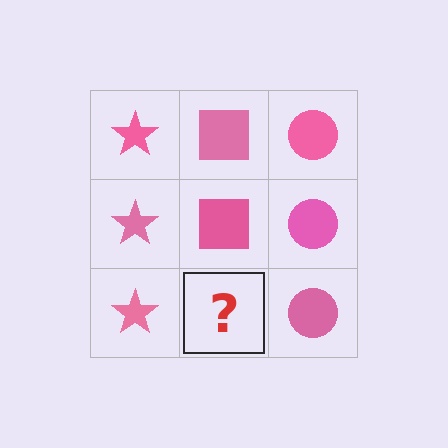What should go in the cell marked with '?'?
The missing cell should contain a pink square.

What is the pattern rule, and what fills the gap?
The rule is that each column has a consistent shape. The gap should be filled with a pink square.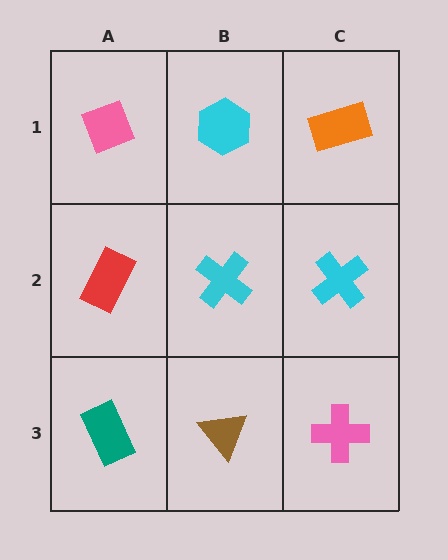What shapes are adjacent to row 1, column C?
A cyan cross (row 2, column C), a cyan hexagon (row 1, column B).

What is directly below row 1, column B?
A cyan cross.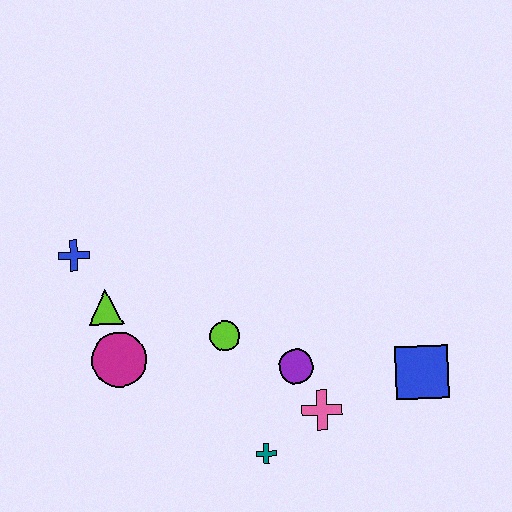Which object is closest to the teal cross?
The pink cross is closest to the teal cross.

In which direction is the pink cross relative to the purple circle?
The pink cross is below the purple circle.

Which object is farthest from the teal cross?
The blue cross is farthest from the teal cross.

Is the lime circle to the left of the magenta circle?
No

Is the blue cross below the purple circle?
No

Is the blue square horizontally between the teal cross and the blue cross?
No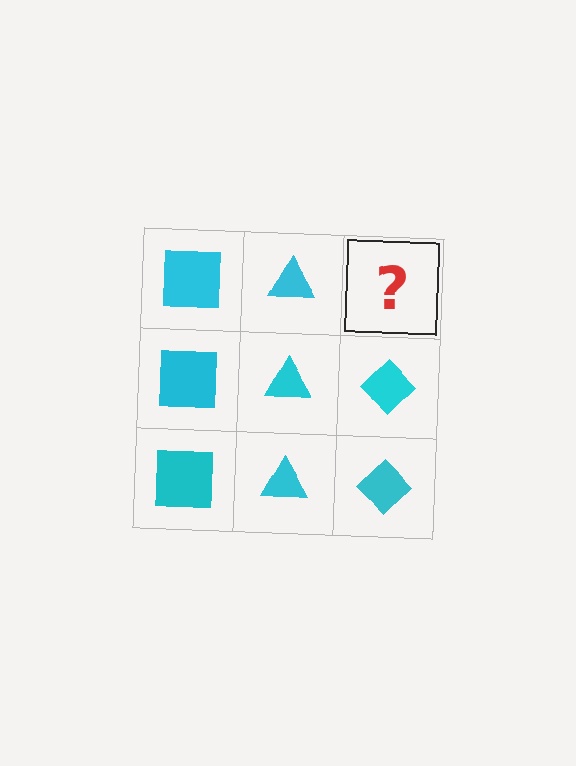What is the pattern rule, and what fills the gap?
The rule is that each column has a consistent shape. The gap should be filled with a cyan diamond.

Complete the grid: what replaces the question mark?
The question mark should be replaced with a cyan diamond.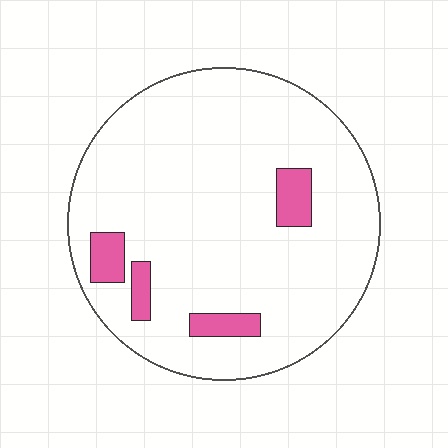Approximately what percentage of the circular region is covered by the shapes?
Approximately 10%.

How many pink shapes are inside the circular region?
4.